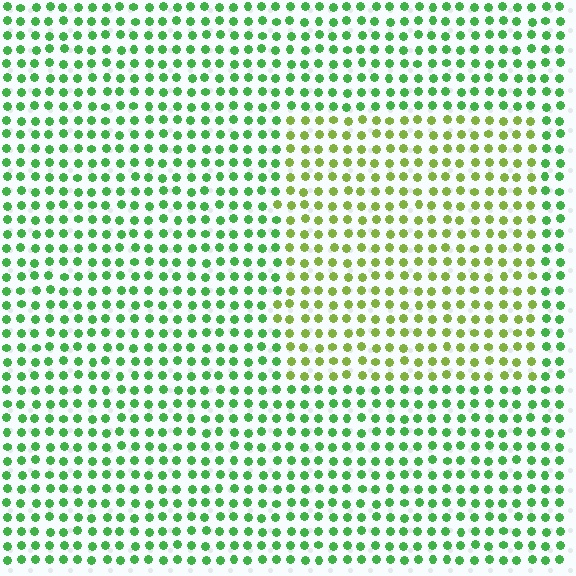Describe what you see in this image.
The image is filled with small green elements in a uniform arrangement. A rectangle-shaped region is visible where the elements are tinted to a slightly different hue, forming a subtle color boundary.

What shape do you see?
I see a rectangle.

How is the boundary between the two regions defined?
The boundary is defined purely by a slight shift in hue (about 38 degrees). Spacing, size, and orientation are identical on both sides.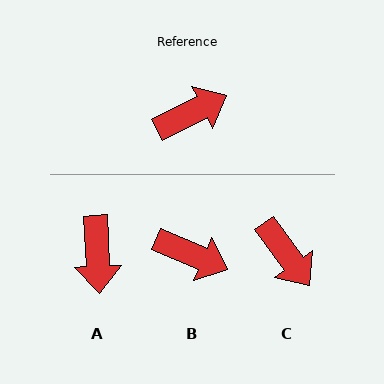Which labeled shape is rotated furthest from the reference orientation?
A, about 114 degrees away.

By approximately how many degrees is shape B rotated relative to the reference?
Approximately 50 degrees clockwise.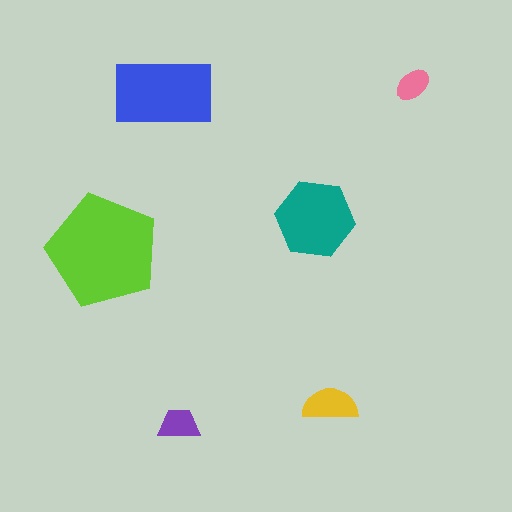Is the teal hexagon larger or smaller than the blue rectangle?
Smaller.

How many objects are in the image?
There are 6 objects in the image.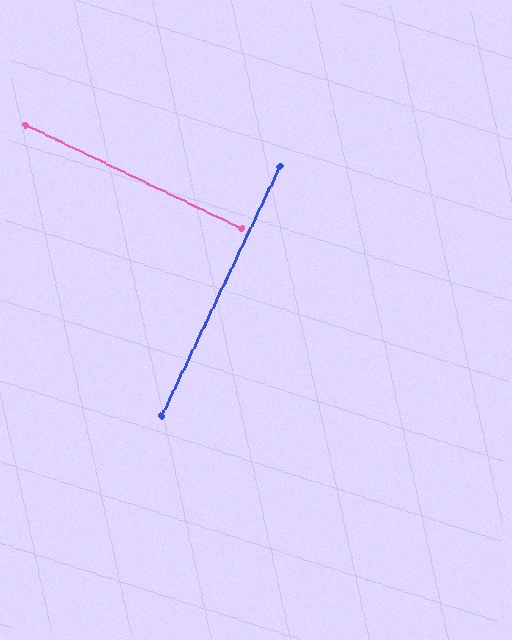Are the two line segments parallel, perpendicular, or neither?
Perpendicular — they meet at approximately 90°.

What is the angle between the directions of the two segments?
Approximately 90 degrees.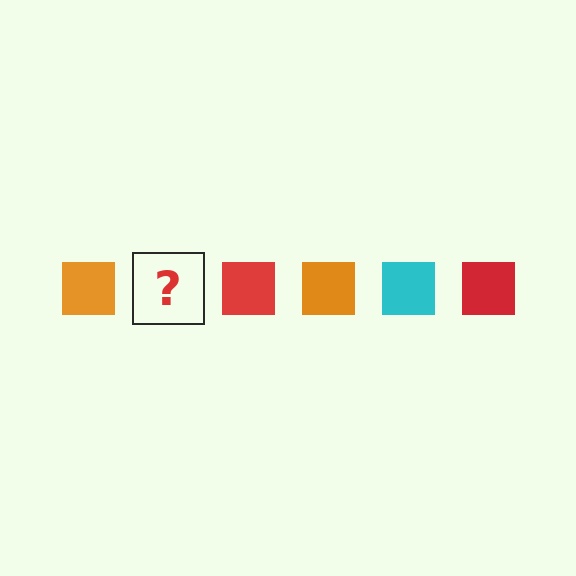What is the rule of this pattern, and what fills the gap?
The rule is that the pattern cycles through orange, cyan, red squares. The gap should be filled with a cyan square.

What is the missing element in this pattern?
The missing element is a cyan square.